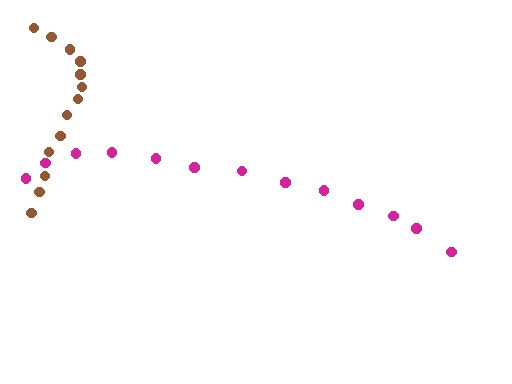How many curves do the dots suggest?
There are 2 distinct paths.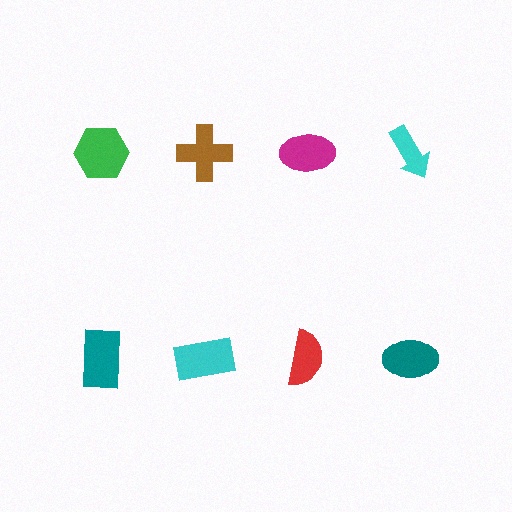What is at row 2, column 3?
A red semicircle.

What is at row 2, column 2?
A cyan rectangle.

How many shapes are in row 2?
4 shapes.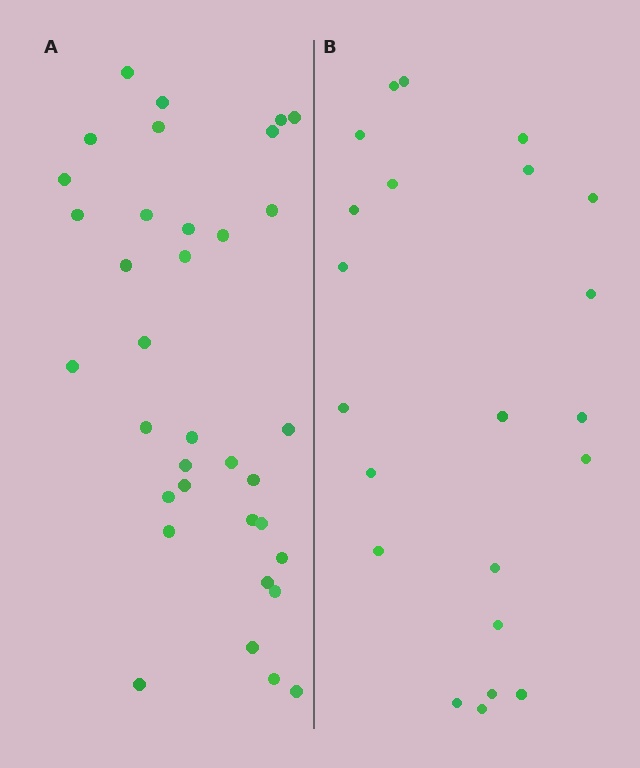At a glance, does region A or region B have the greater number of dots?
Region A (the left region) has more dots.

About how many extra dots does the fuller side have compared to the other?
Region A has approximately 15 more dots than region B.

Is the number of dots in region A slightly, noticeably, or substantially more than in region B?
Region A has substantially more. The ratio is roughly 1.6 to 1.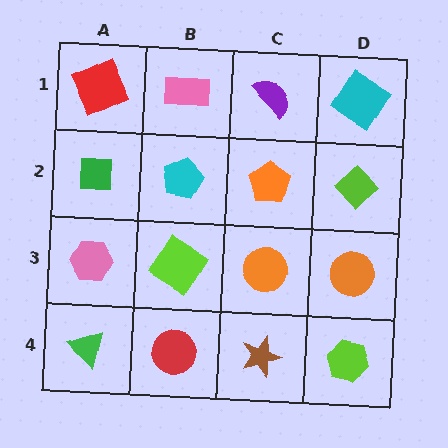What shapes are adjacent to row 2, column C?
A purple semicircle (row 1, column C), an orange circle (row 3, column C), a cyan pentagon (row 2, column B), a lime diamond (row 2, column D).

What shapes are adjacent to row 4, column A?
A pink hexagon (row 3, column A), a red circle (row 4, column B).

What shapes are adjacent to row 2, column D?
A cyan diamond (row 1, column D), an orange circle (row 3, column D), an orange pentagon (row 2, column C).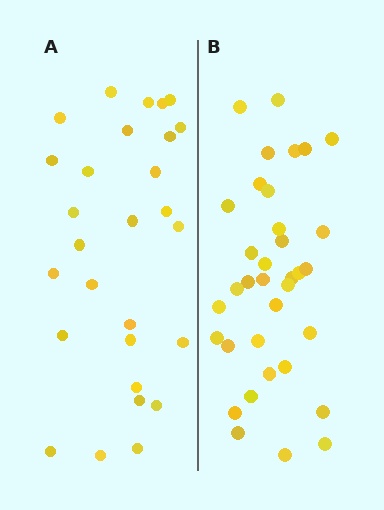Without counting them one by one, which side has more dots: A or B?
Region B (the right region) has more dots.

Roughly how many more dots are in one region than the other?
Region B has roughly 8 or so more dots than region A.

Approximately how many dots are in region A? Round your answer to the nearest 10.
About 30 dots. (The exact count is 28, which rounds to 30.)